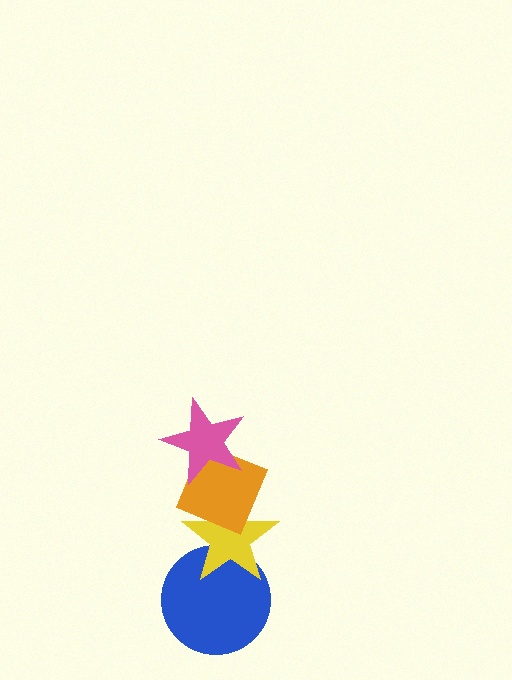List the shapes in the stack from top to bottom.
From top to bottom: the pink star, the orange diamond, the yellow star, the blue circle.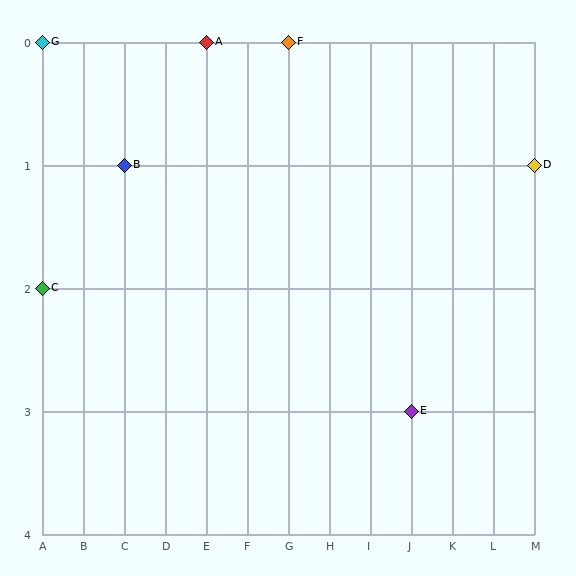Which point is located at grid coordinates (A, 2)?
Point C is at (A, 2).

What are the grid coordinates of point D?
Point D is at grid coordinates (M, 1).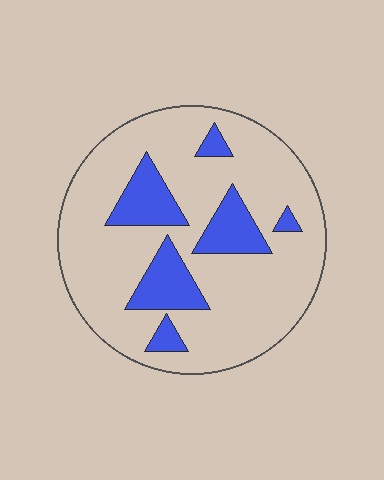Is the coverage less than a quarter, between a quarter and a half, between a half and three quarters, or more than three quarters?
Less than a quarter.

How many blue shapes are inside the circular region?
6.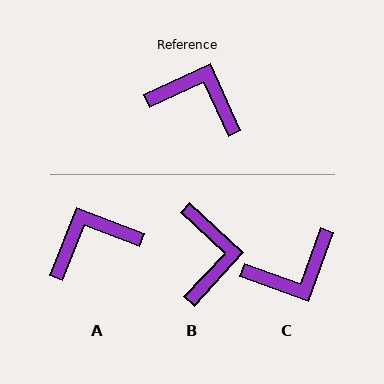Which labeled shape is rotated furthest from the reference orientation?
C, about 135 degrees away.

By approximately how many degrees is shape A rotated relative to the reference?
Approximately 44 degrees counter-clockwise.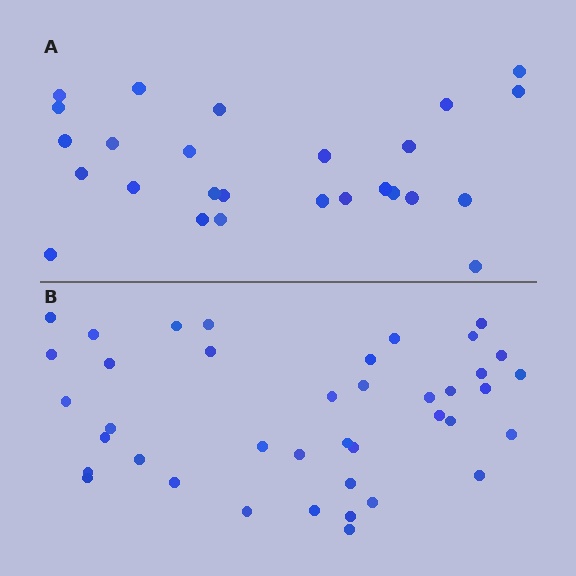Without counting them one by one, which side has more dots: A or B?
Region B (the bottom region) has more dots.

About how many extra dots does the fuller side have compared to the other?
Region B has approximately 15 more dots than region A.